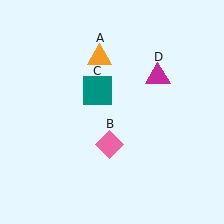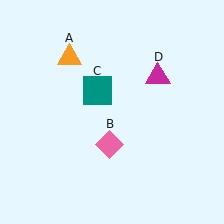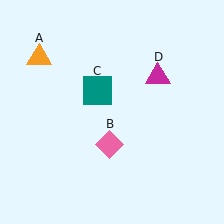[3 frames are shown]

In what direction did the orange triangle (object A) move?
The orange triangle (object A) moved left.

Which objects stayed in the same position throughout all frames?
Pink diamond (object B) and teal square (object C) and magenta triangle (object D) remained stationary.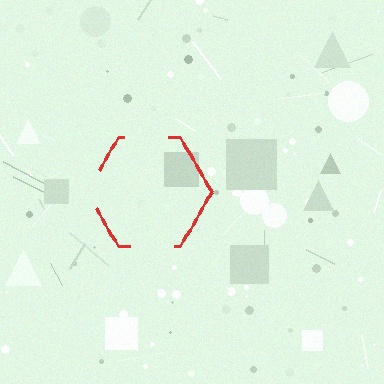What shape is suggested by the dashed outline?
The dashed outline suggests a hexagon.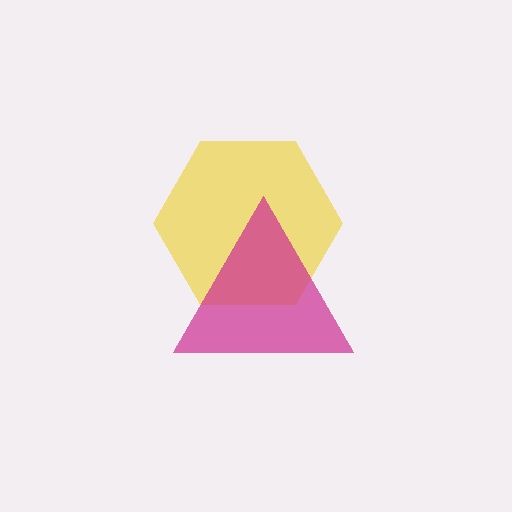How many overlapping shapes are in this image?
There are 2 overlapping shapes in the image.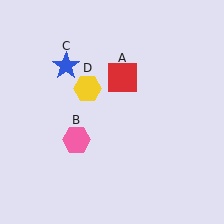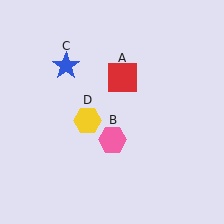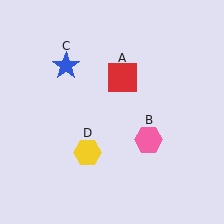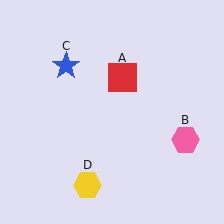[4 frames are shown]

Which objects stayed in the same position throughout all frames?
Red square (object A) and blue star (object C) remained stationary.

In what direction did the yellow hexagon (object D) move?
The yellow hexagon (object D) moved down.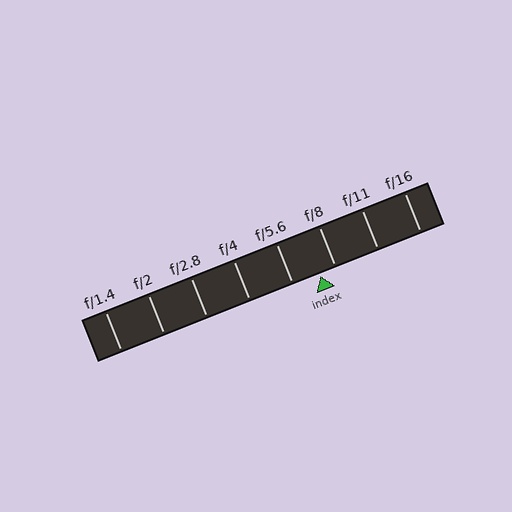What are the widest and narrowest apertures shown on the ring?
The widest aperture shown is f/1.4 and the narrowest is f/16.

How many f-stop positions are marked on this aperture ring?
There are 8 f-stop positions marked.